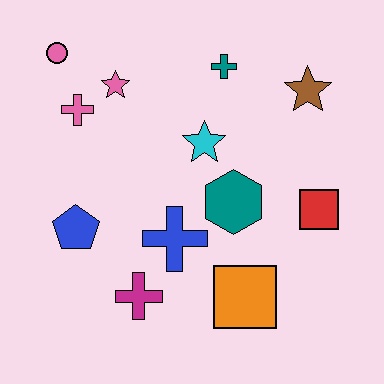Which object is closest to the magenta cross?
The blue cross is closest to the magenta cross.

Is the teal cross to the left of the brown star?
Yes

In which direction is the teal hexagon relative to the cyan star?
The teal hexagon is below the cyan star.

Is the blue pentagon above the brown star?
No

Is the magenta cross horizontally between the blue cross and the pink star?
Yes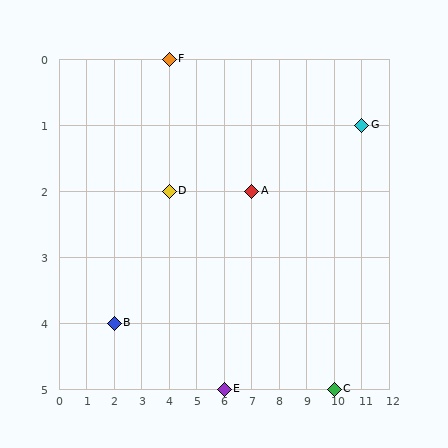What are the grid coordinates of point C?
Point C is at grid coordinates (10, 5).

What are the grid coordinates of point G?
Point G is at grid coordinates (11, 1).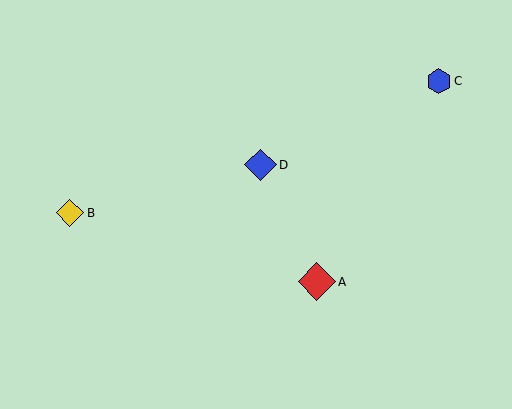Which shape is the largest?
The red diamond (labeled A) is the largest.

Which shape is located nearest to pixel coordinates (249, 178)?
The blue diamond (labeled D) at (260, 165) is nearest to that location.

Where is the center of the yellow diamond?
The center of the yellow diamond is at (70, 213).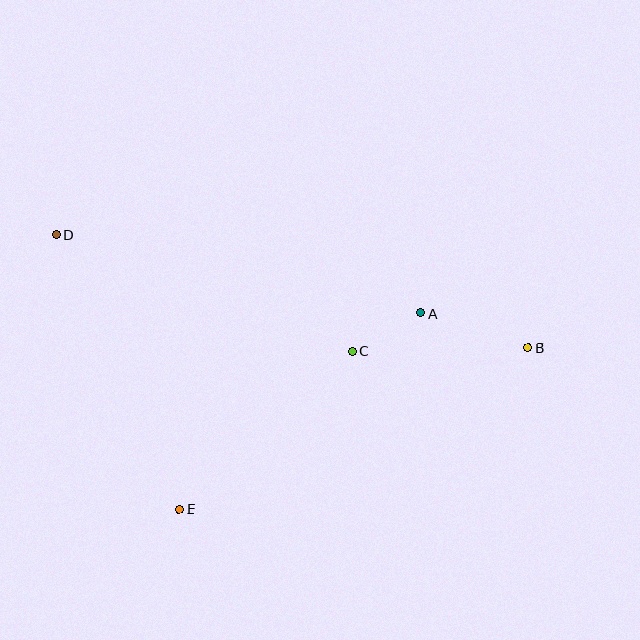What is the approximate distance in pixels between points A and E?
The distance between A and E is approximately 311 pixels.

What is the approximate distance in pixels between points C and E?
The distance between C and E is approximately 234 pixels.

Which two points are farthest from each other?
Points B and D are farthest from each other.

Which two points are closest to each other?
Points A and C are closest to each other.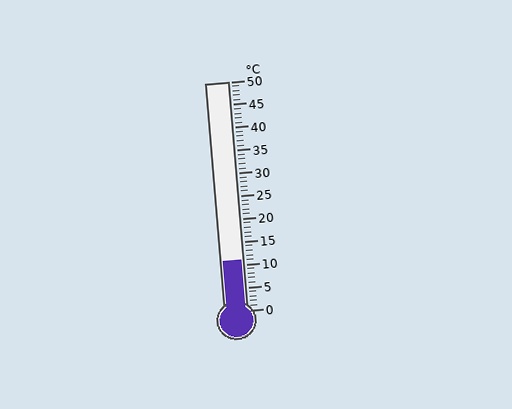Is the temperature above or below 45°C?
The temperature is below 45°C.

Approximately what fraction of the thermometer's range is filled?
The thermometer is filled to approximately 20% of its range.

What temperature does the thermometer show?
The thermometer shows approximately 11°C.